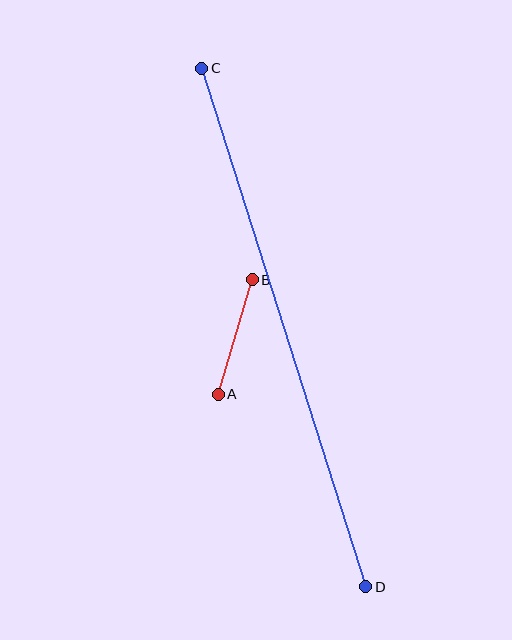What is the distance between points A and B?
The distance is approximately 119 pixels.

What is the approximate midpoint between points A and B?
The midpoint is at approximately (235, 337) pixels.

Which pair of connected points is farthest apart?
Points C and D are farthest apart.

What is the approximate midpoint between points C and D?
The midpoint is at approximately (284, 328) pixels.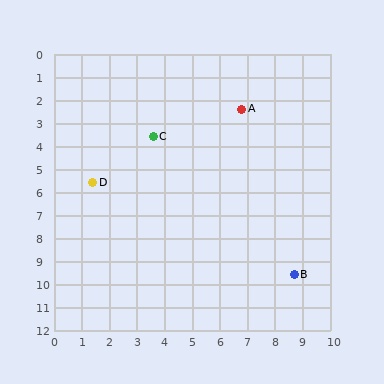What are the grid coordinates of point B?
Point B is at approximately (8.7, 9.6).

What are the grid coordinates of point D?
Point D is at approximately (1.4, 5.6).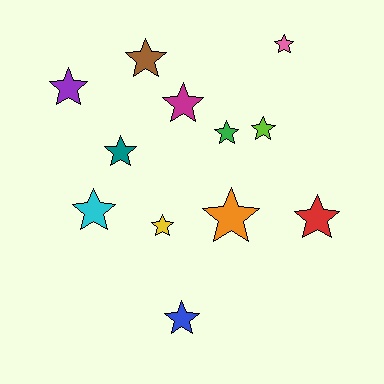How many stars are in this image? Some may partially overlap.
There are 12 stars.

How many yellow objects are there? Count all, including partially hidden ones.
There is 1 yellow object.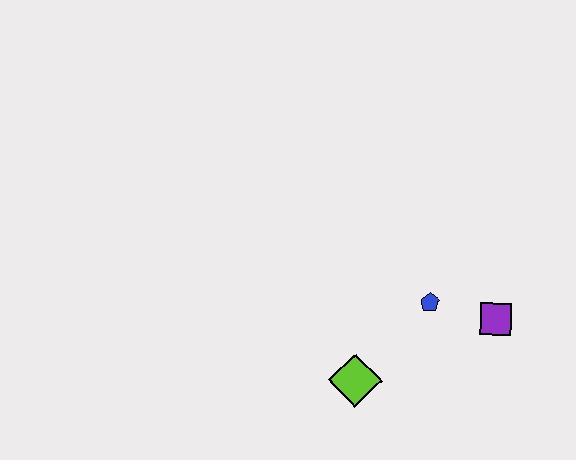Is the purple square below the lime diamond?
No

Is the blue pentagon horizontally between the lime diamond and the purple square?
Yes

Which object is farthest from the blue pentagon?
The lime diamond is farthest from the blue pentagon.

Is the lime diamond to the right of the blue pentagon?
No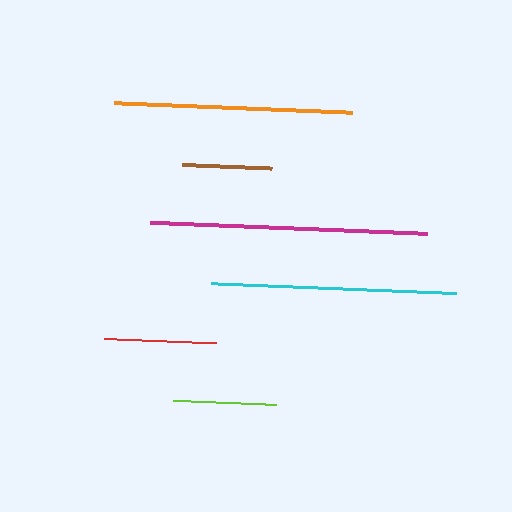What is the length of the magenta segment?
The magenta segment is approximately 276 pixels long.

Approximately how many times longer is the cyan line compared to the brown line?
The cyan line is approximately 2.7 times the length of the brown line.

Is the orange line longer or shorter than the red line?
The orange line is longer than the red line.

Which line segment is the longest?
The magenta line is the longest at approximately 276 pixels.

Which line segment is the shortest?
The brown line is the shortest at approximately 90 pixels.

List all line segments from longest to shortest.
From longest to shortest: magenta, cyan, orange, red, lime, brown.